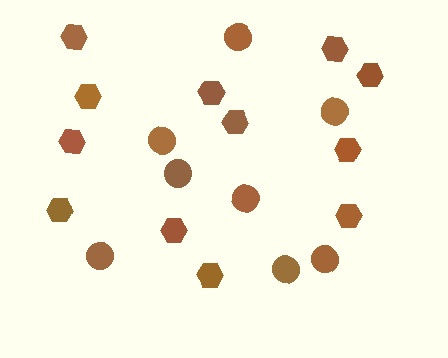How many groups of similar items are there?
There are 2 groups: one group of circles (8) and one group of hexagons (12).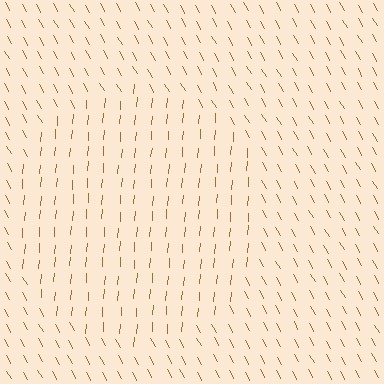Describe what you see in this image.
The image is filled with small brown line segments. A circle region in the image has lines oriented differently from the surrounding lines, creating a visible texture boundary.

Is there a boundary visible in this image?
Yes, there is a texture boundary formed by a change in line orientation.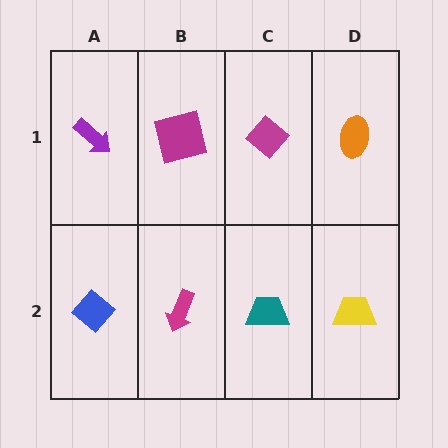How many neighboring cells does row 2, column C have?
3.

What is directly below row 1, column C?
A teal trapezoid.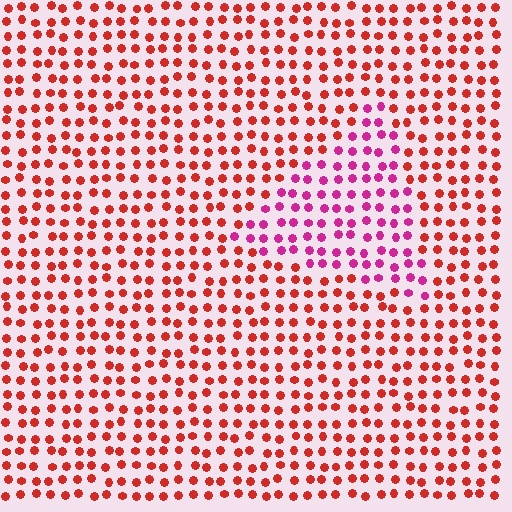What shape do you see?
I see a triangle.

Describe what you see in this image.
The image is filled with small red elements in a uniform arrangement. A triangle-shaped region is visible where the elements are tinted to a slightly different hue, forming a subtle color boundary.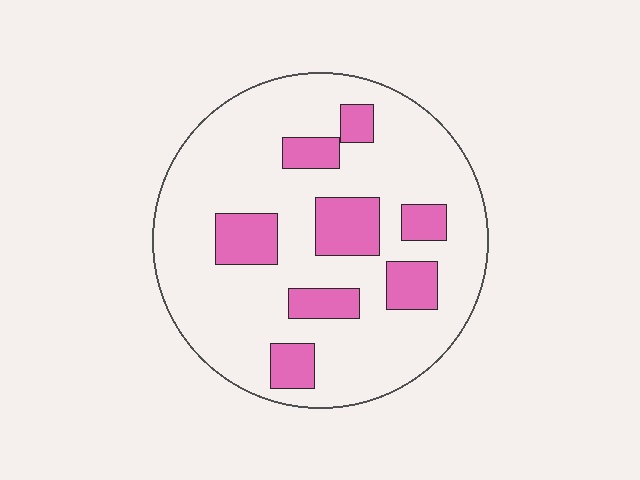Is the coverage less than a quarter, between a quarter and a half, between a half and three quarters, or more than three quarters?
Less than a quarter.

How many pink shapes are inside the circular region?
8.